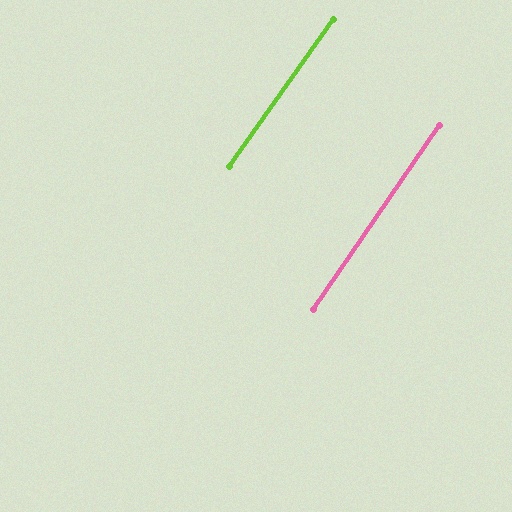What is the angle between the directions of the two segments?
Approximately 1 degree.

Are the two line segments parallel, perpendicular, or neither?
Parallel — their directions differ by only 0.7°.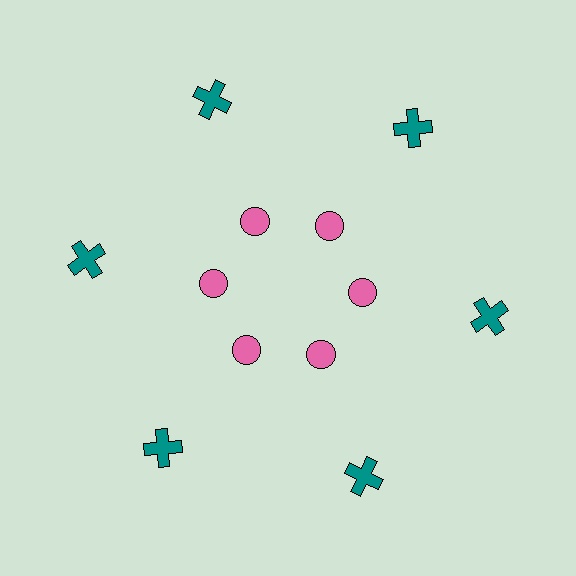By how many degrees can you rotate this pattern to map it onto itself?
The pattern maps onto itself every 60 degrees of rotation.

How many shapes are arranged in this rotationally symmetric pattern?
There are 12 shapes, arranged in 6 groups of 2.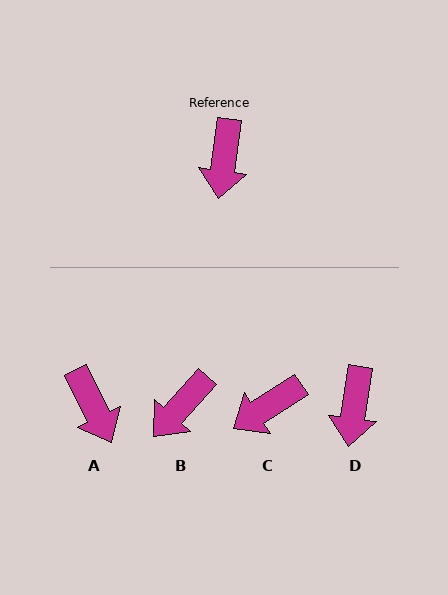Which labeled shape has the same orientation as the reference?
D.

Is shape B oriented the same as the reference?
No, it is off by about 34 degrees.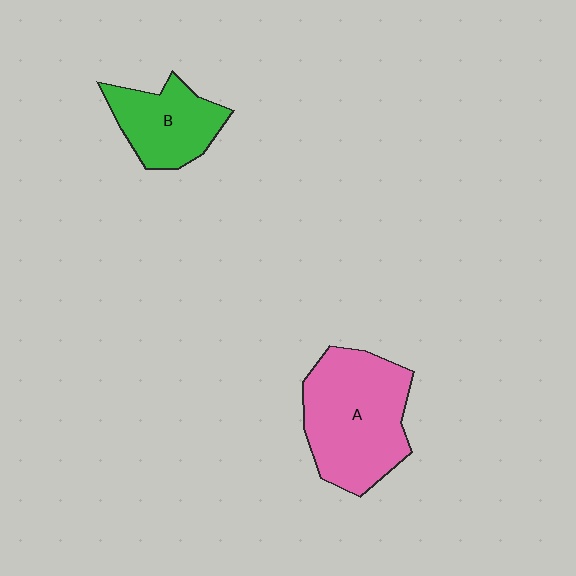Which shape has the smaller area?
Shape B (green).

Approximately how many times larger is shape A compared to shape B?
Approximately 1.7 times.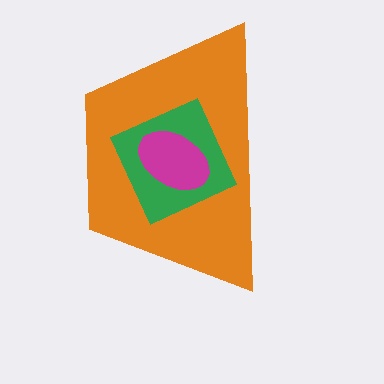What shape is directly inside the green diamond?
The magenta ellipse.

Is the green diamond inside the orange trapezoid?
Yes.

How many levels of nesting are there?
3.